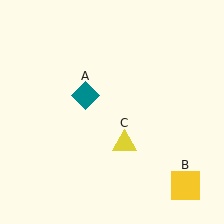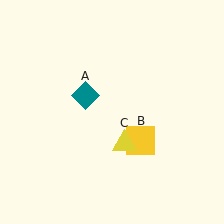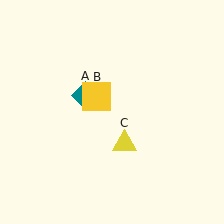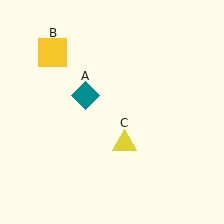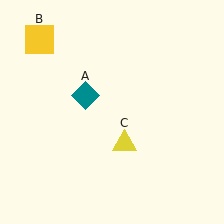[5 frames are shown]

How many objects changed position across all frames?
1 object changed position: yellow square (object B).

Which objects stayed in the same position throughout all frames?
Teal diamond (object A) and yellow triangle (object C) remained stationary.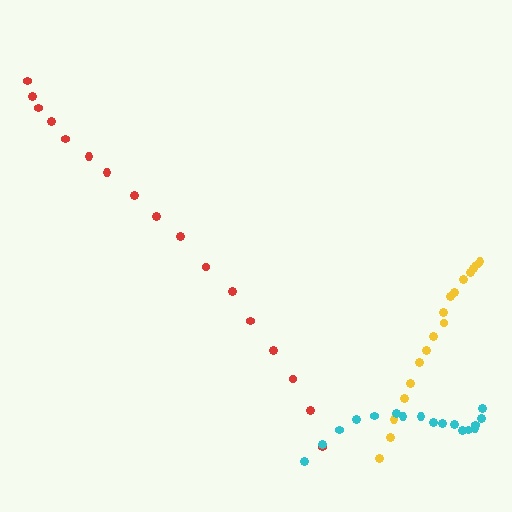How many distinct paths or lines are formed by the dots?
There are 3 distinct paths.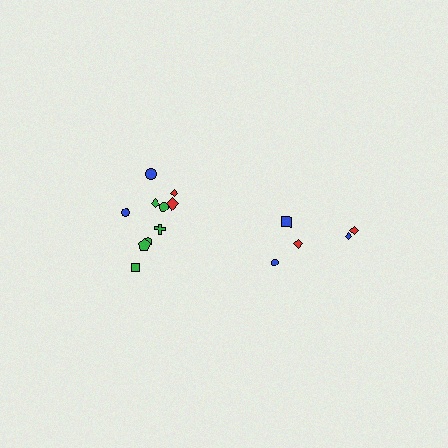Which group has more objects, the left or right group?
The left group.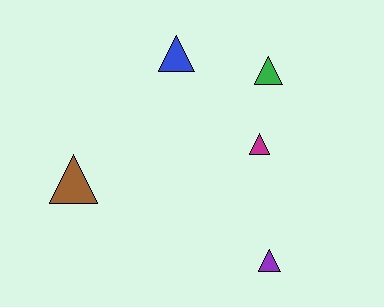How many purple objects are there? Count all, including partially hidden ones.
There is 1 purple object.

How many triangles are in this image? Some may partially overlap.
There are 5 triangles.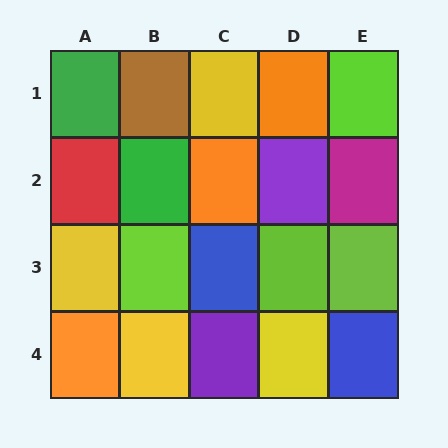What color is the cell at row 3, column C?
Blue.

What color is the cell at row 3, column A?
Yellow.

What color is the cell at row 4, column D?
Yellow.